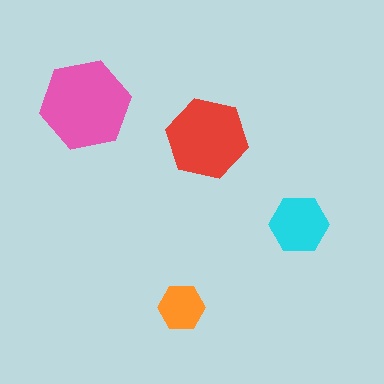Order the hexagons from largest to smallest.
the pink one, the red one, the cyan one, the orange one.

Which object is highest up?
The pink hexagon is topmost.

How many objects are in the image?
There are 4 objects in the image.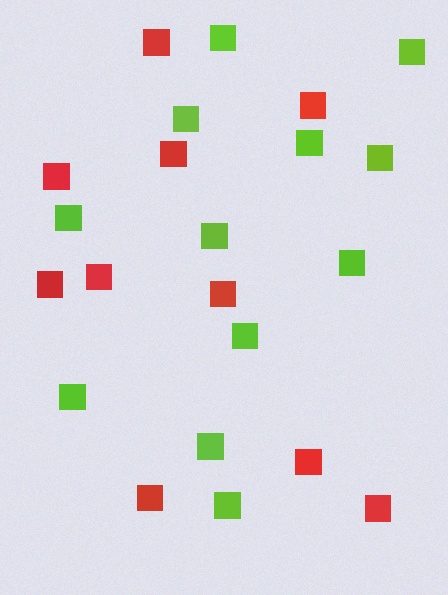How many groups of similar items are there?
There are 2 groups: one group of red squares (10) and one group of lime squares (12).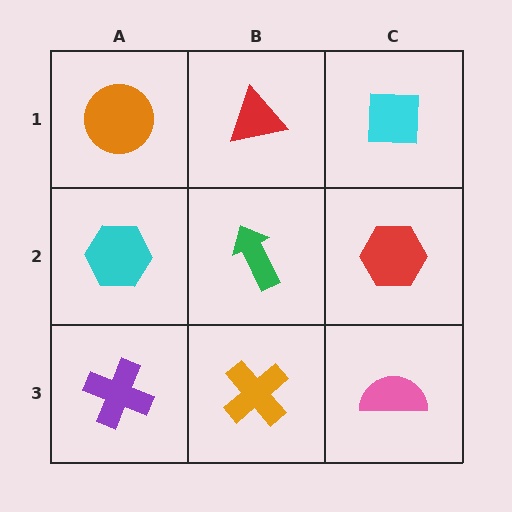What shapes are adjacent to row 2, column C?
A cyan square (row 1, column C), a pink semicircle (row 3, column C), a green arrow (row 2, column B).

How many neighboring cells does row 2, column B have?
4.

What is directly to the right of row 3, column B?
A pink semicircle.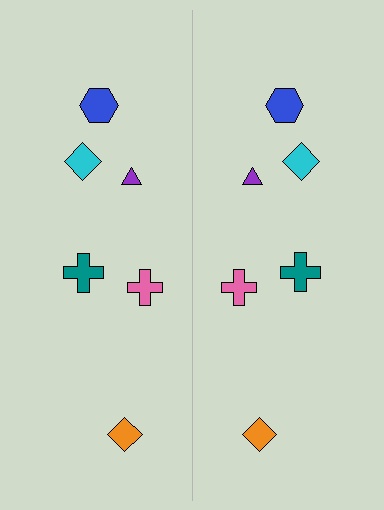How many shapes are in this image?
There are 12 shapes in this image.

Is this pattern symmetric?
Yes, this pattern has bilateral (reflection) symmetry.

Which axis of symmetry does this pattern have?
The pattern has a vertical axis of symmetry running through the center of the image.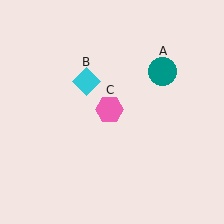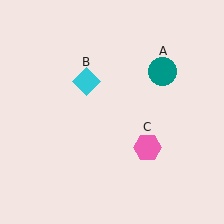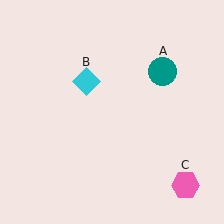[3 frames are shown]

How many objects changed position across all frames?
1 object changed position: pink hexagon (object C).